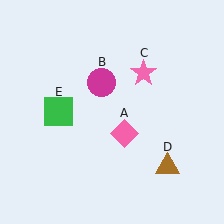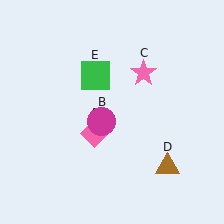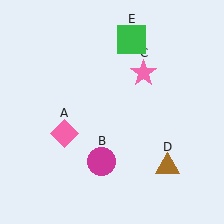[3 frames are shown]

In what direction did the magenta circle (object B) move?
The magenta circle (object B) moved down.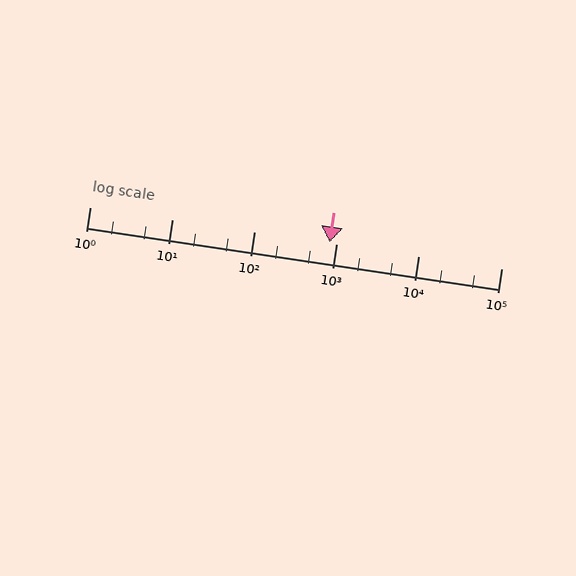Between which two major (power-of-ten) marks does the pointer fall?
The pointer is between 100 and 1000.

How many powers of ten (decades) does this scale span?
The scale spans 5 decades, from 1 to 100000.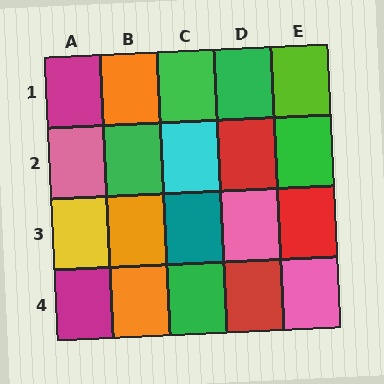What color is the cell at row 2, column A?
Pink.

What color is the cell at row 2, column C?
Cyan.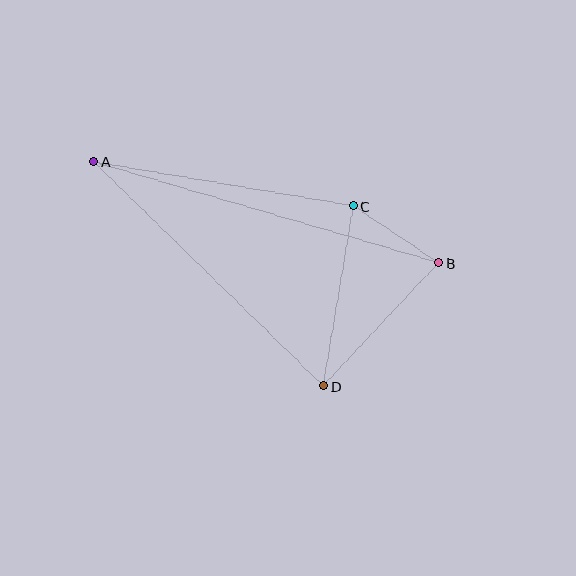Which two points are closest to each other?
Points B and C are closest to each other.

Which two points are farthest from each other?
Points A and B are farthest from each other.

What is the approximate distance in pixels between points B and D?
The distance between B and D is approximately 169 pixels.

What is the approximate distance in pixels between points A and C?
The distance between A and C is approximately 263 pixels.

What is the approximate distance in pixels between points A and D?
The distance between A and D is approximately 321 pixels.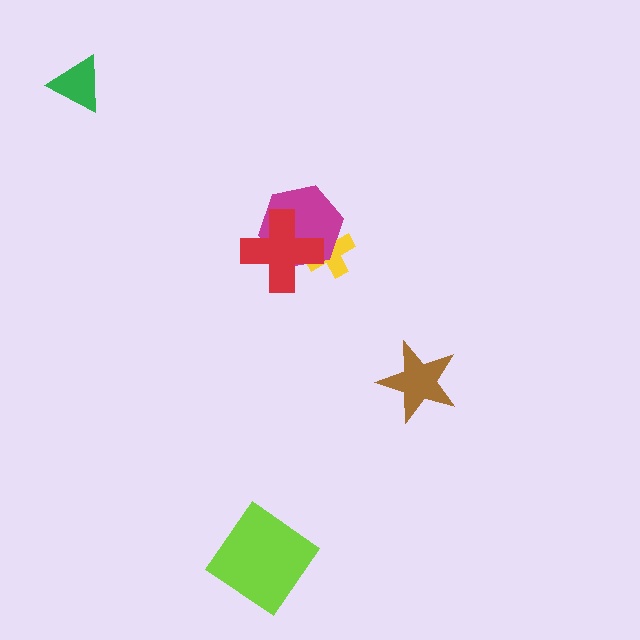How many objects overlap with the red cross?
2 objects overlap with the red cross.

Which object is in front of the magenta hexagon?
The red cross is in front of the magenta hexagon.